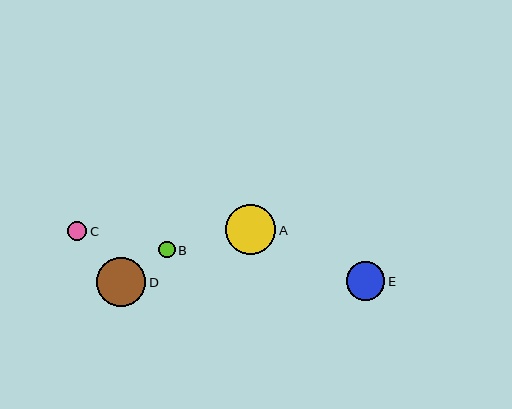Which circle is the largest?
Circle A is the largest with a size of approximately 50 pixels.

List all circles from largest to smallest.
From largest to smallest: A, D, E, C, B.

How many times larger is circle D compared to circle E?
Circle D is approximately 1.3 times the size of circle E.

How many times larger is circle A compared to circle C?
Circle A is approximately 2.6 times the size of circle C.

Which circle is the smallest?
Circle B is the smallest with a size of approximately 16 pixels.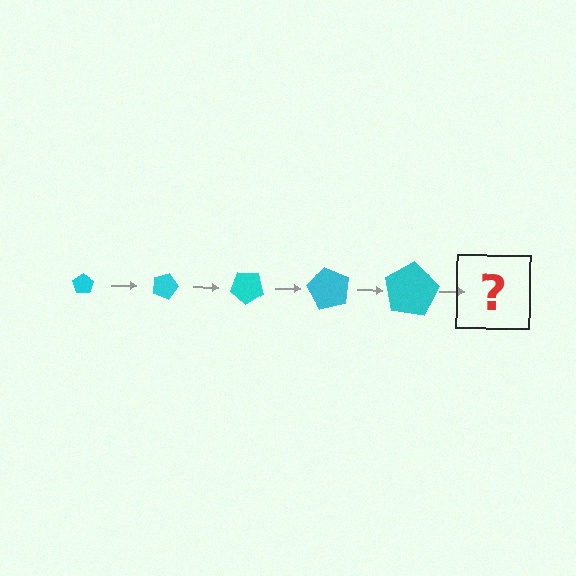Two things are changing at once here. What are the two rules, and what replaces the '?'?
The two rules are that the pentagon grows larger each step and it rotates 20 degrees each step. The '?' should be a pentagon, larger than the previous one and rotated 100 degrees from the start.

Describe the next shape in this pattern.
It should be a pentagon, larger than the previous one and rotated 100 degrees from the start.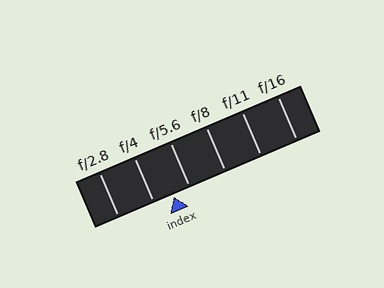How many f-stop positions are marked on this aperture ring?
There are 6 f-stop positions marked.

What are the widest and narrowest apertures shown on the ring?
The widest aperture shown is f/2.8 and the narrowest is f/16.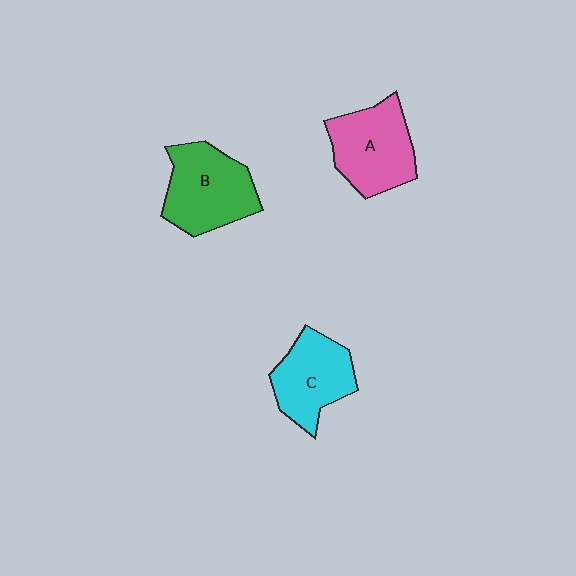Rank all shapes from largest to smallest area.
From largest to smallest: B (green), A (pink), C (cyan).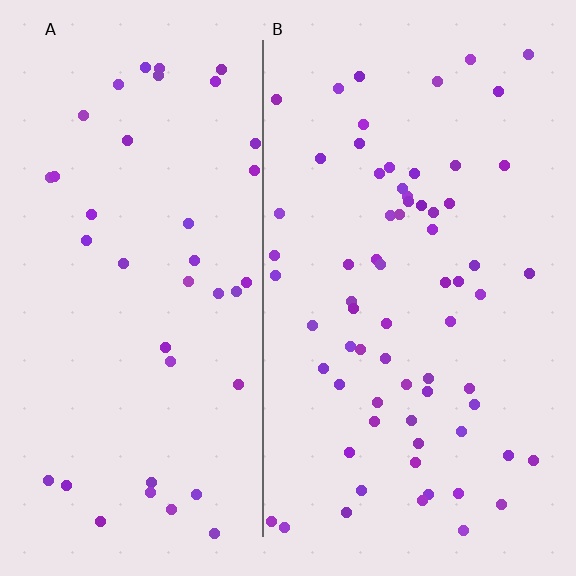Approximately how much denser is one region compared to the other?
Approximately 1.7× — region B over region A.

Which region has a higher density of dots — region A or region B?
B (the right).